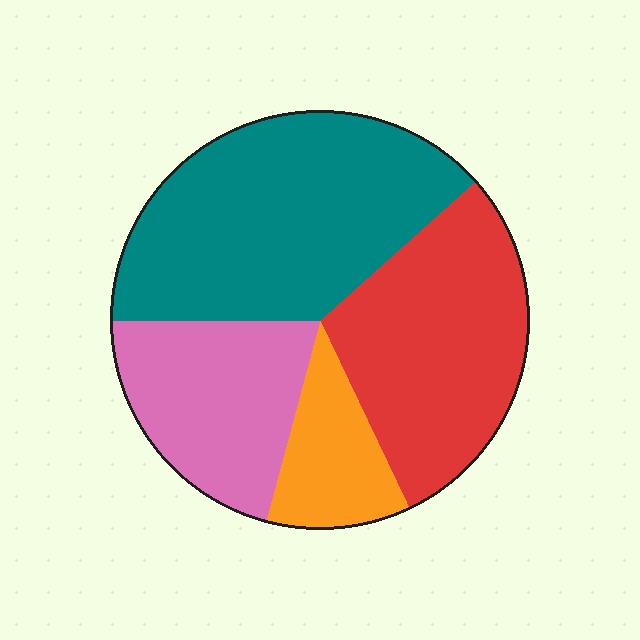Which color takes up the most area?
Teal, at roughly 40%.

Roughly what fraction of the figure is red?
Red covers roughly 30% of the figure.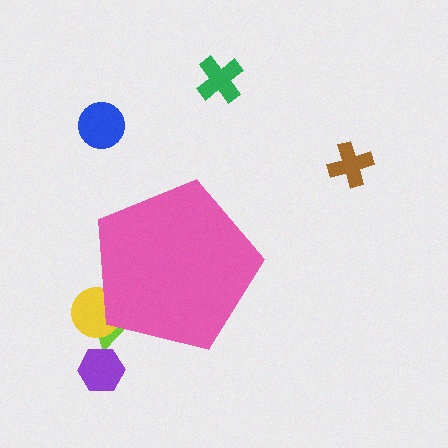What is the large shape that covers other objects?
A pink pentagon.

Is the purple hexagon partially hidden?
No, the purple hexagon is fully visible.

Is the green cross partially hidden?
No, the green cross is fully visible.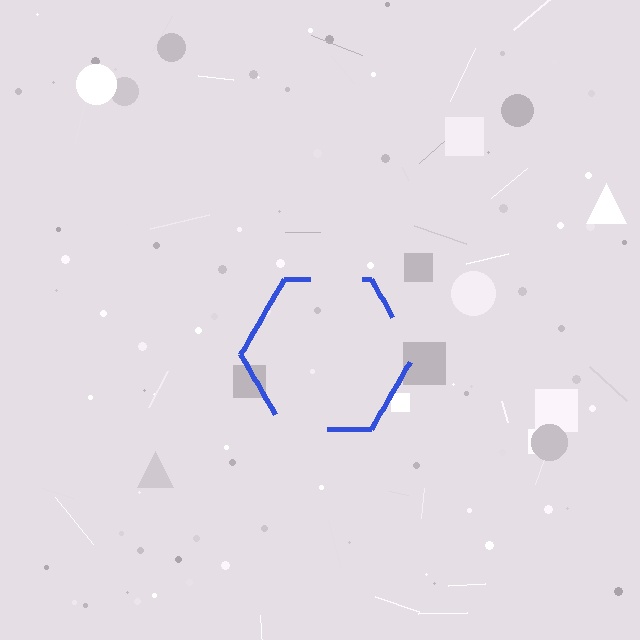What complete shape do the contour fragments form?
The contour fragments form a hexagon.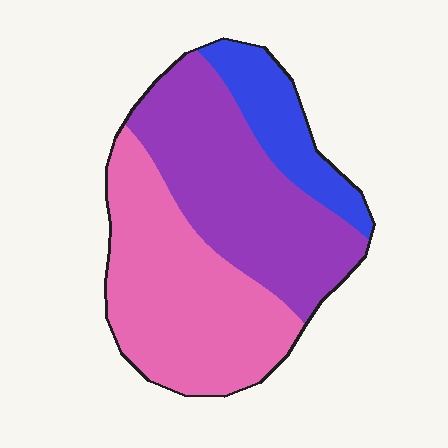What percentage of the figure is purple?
Purple takes up between a quarter and a half of the figure.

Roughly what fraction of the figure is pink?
Pink takes up about two fifths (2/5) of the figure.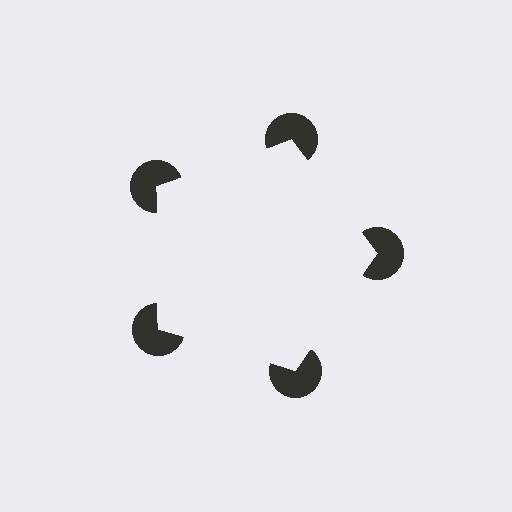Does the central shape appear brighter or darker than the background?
It typically appears slightly brighter than the background, even though no actual brightness change is drawn.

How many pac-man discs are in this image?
There are 5 — one at each vertex of the illusory pentagon.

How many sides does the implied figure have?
5 sides.